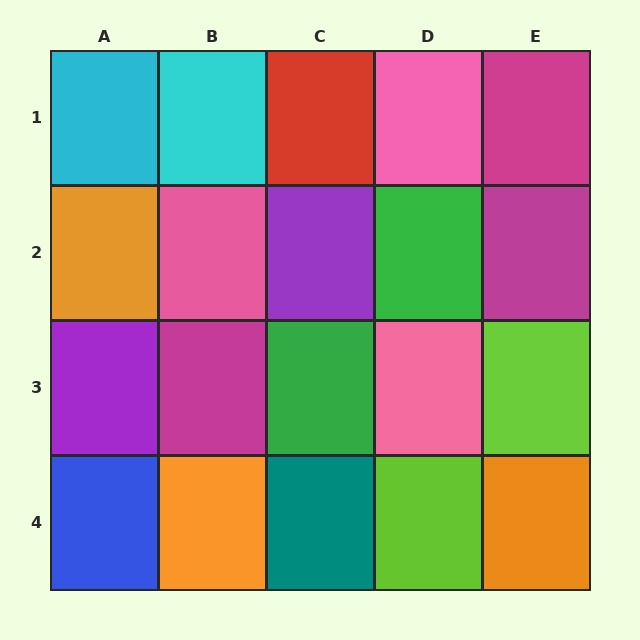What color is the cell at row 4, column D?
Lime.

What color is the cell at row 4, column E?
Orange.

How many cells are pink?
3 cells are pink.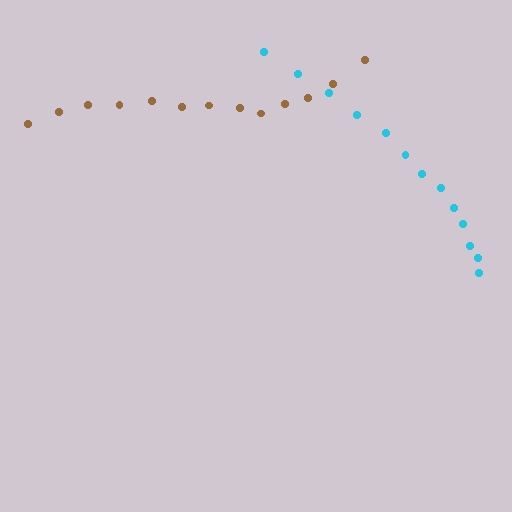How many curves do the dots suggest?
There are 2 distinct paths.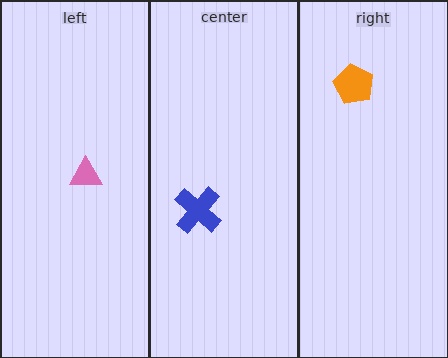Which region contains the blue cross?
The center region.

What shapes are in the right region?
The orange pentagon.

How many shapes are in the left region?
1.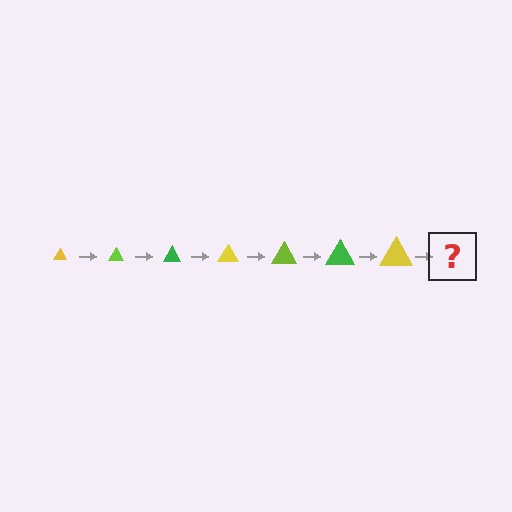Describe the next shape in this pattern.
It should be a lime triangle, larger than the previous one.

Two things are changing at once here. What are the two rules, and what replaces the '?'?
The two rules are that the triangle grows larger each step and the color cycles through yellow, lime, and green. The '?' should be a lime triangle, larger than the previous one.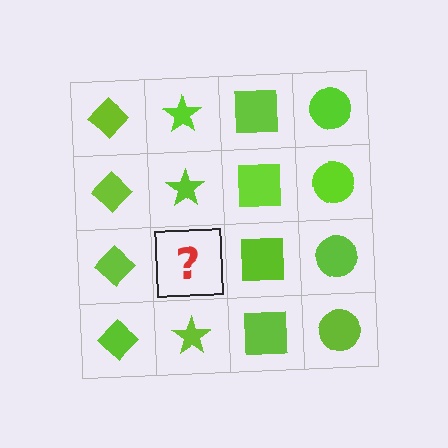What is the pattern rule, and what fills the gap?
The rule is that each column has a consistent shape. The gap should be filled with a lime star.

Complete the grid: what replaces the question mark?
The question mark should be replaced with a lime star.